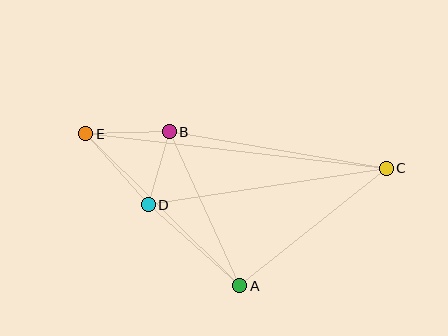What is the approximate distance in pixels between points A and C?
The distance between A and C is approximately 188 pixels.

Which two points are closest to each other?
Points B and D are closest to each other.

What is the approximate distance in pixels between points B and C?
The distance between B and C is approximately 220 pixels.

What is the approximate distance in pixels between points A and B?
The distance between A and B is approximately 170 pixels.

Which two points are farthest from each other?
Points C and E are farthest from each other.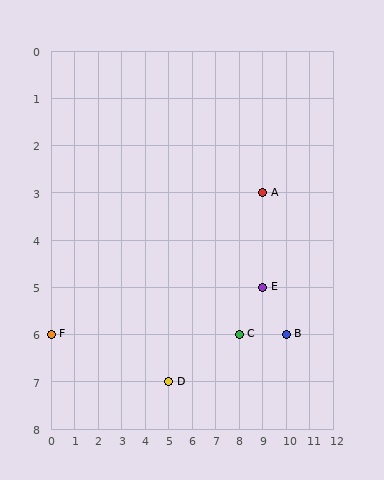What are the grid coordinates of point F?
Point F is at grid coordinates (0, 6).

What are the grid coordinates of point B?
Point B is at grid coordinates (10, 6).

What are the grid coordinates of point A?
Point A is at grid coordinates (9, 3).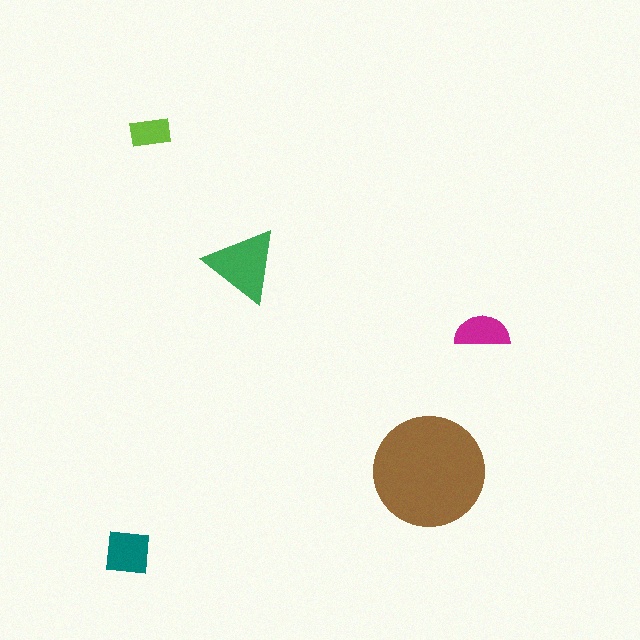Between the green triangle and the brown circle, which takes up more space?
The brown circle.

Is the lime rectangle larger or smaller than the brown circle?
Smaller.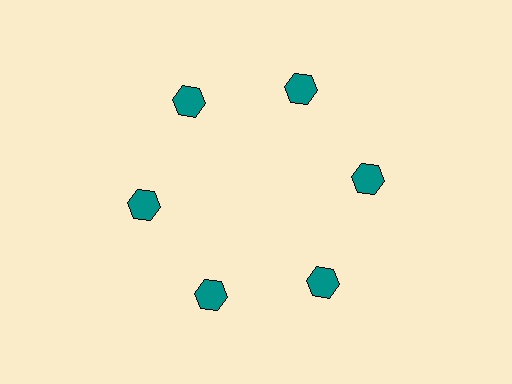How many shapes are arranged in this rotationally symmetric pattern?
There are 6 shapes, arranged in 6 groups of 1.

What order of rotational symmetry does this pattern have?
This pattern has 6-fold rotational symmetry.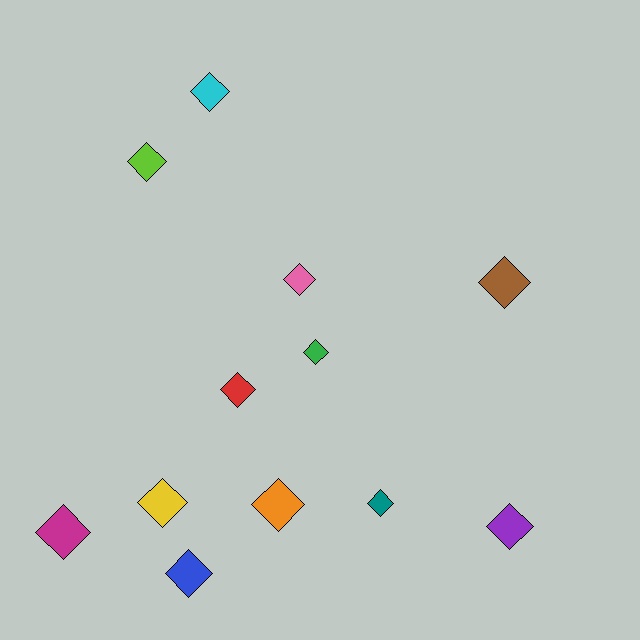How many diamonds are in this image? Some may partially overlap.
There are 12 diamonds.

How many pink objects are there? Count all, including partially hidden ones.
There is 1 pink object.